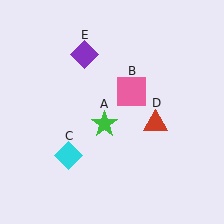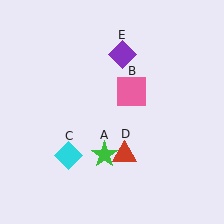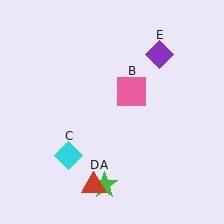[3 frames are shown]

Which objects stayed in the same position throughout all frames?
Pink square (object B) and cyan diamond (object C) remained stationary.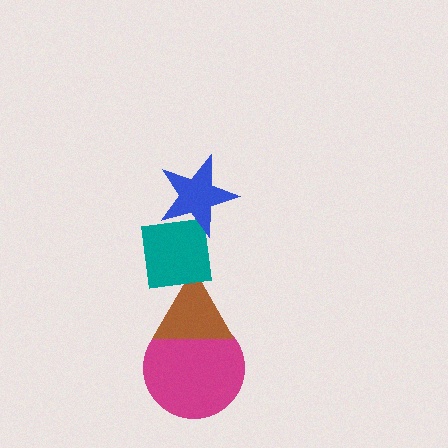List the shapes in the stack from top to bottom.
From top to bottom: the blue star, the teal square, the brown triangle, the magenta circle.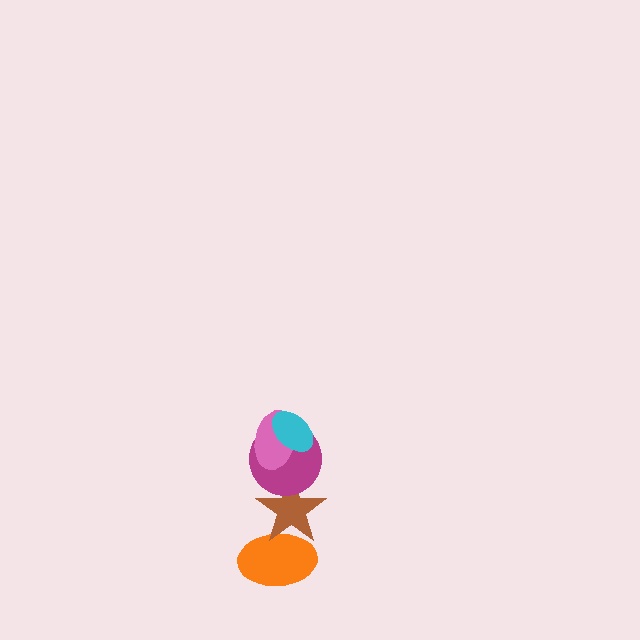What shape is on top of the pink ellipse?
The cyan ellipse is on top of the pink ellipse.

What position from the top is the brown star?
The brown star is 4th from the top.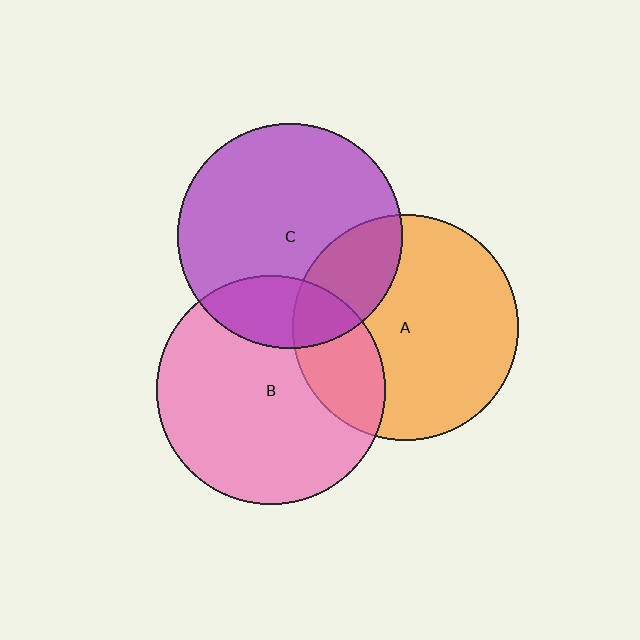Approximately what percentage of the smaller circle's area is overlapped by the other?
Approximately 25%.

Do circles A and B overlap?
Yes.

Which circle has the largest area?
Circle B (pink).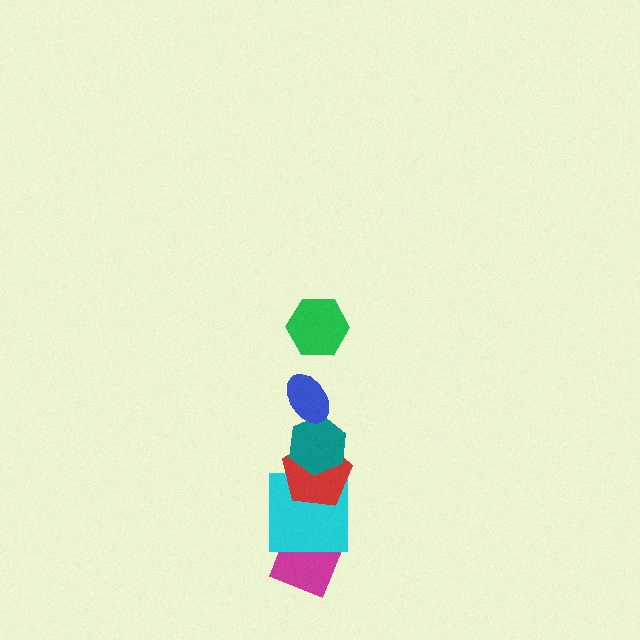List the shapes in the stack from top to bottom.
From top to bottom: the green hexagon, the blue ellipse, the teal hexagon, the red pentagon, the cyan square, the magenta diamond.